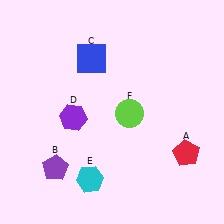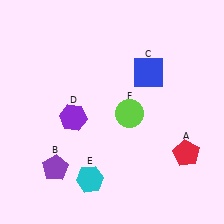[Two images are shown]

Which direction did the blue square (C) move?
The blue square (C) moved right.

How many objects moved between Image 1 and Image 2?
1 object moved between the two images.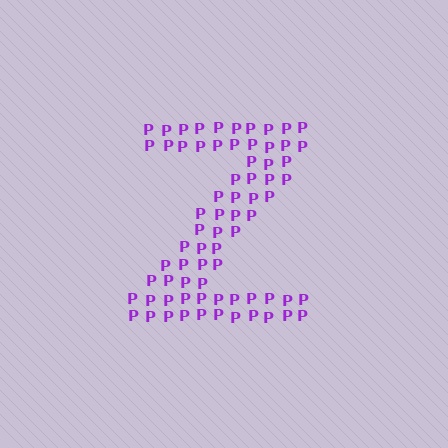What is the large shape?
The large shape is the letter Z.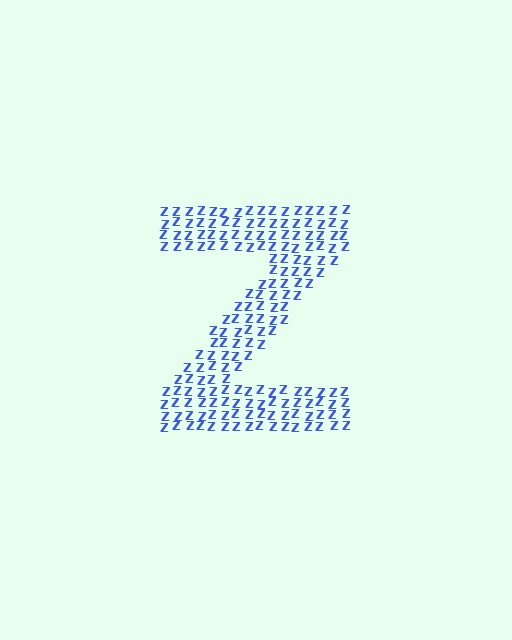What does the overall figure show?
The overall figure shows the letter Z.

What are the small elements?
The small elements are letter Z's.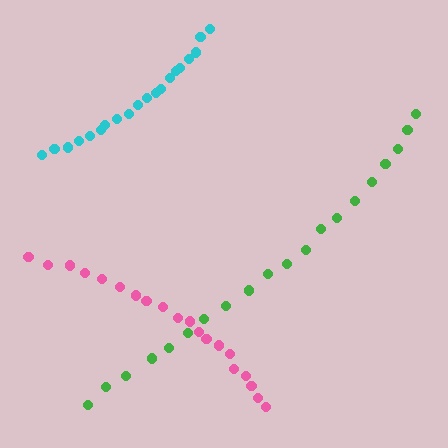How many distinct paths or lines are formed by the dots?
There are 3 distinct paths.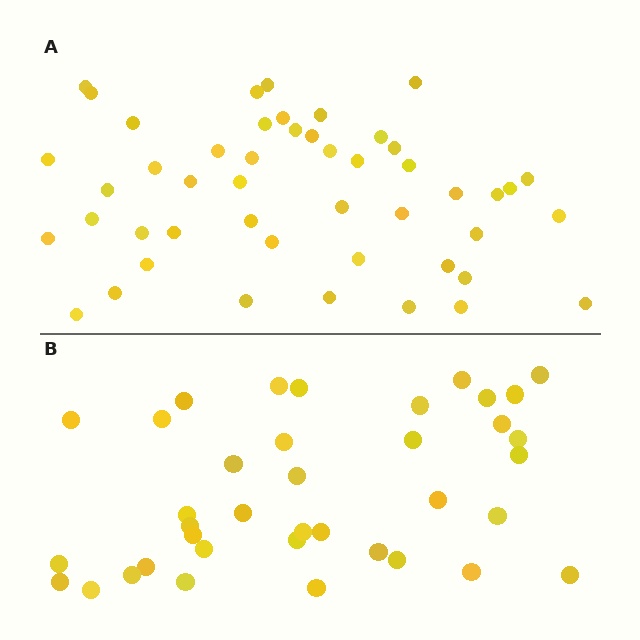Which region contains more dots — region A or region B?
Region A (the top region) has more dots.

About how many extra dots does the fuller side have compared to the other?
Region A has roughly 10 or so more dots than region B.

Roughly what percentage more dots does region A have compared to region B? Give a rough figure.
About 25% more.